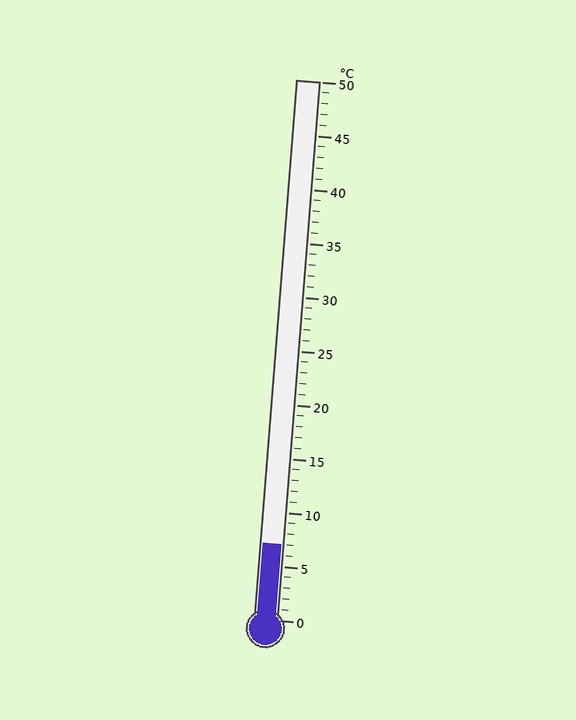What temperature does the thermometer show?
The thermometer shows approximately 7°C.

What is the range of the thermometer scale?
The thermometer scale ranges from 0°C to 50°C.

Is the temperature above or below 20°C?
The temperature is below 20°C.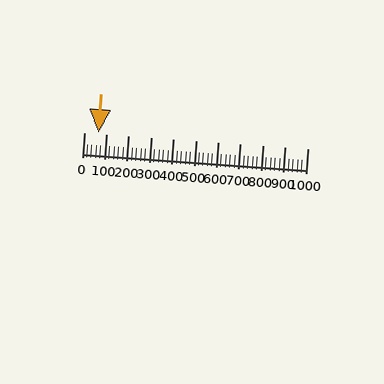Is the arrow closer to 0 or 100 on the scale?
The arrow is closer to 100.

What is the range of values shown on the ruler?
The ruler shows values from 0 to 1000.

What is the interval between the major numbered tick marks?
The major tick marks are spaced 100 units apart.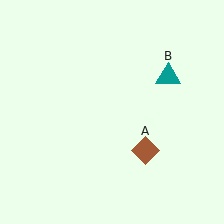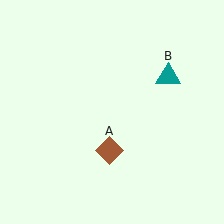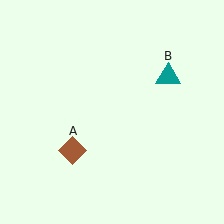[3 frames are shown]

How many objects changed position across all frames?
1 object changed position: brown diamond (object A).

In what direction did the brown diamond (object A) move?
The brown diamond (object A) moved left.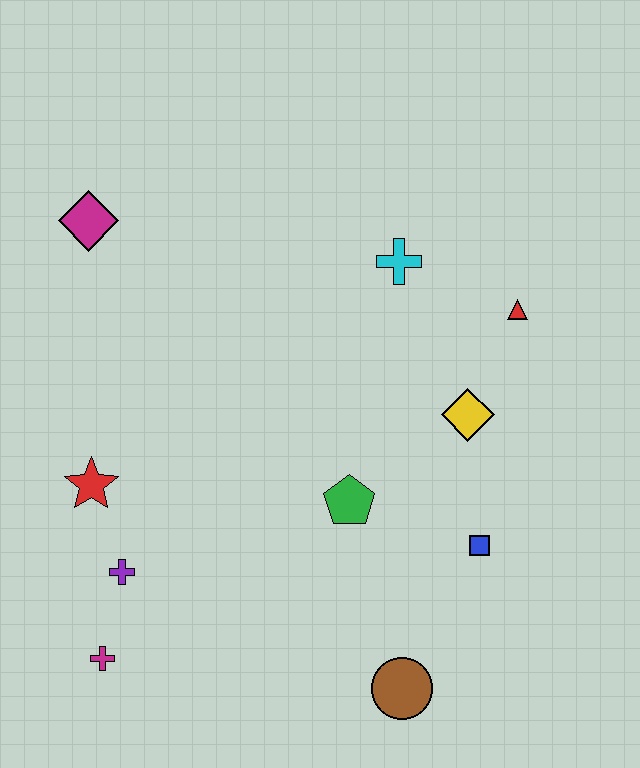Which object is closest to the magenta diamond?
The red star is closest to the magenta diamond.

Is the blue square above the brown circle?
Yes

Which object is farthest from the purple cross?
The red triangle is farthest from the purple cross.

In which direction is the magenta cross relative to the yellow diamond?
The magenta cross is to the left of the yellow diamond.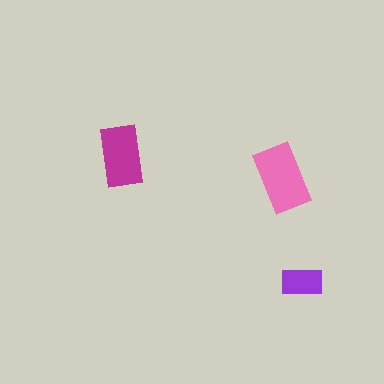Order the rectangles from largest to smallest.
the pink one, the magenta one, the purple one.